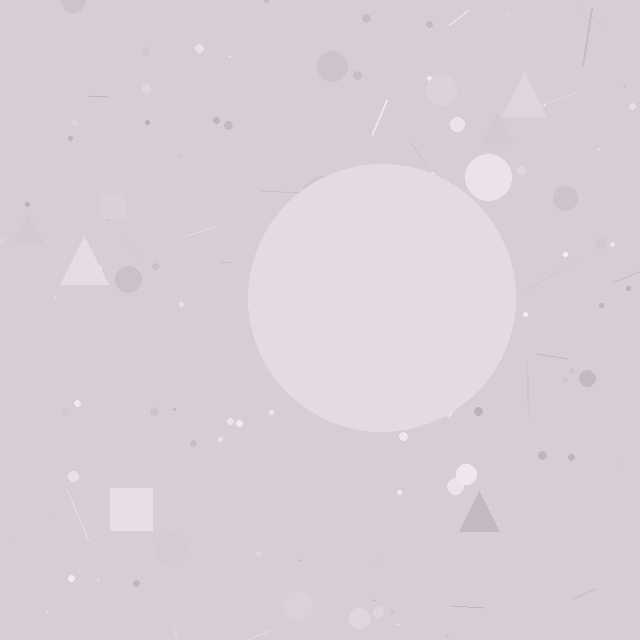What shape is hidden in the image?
A circle is hidden in the image.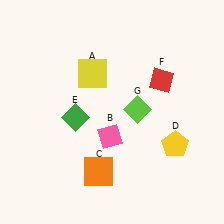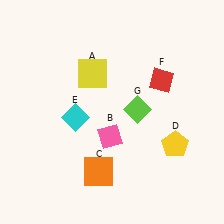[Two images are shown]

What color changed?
The diamond (E) changed from green in Image 1 to cyan in Image 2.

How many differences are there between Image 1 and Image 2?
There is 1 difference between the two images.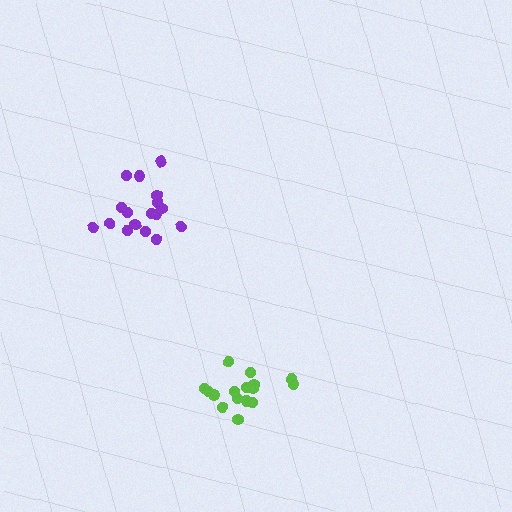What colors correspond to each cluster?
The clusters are colored: purple, lime.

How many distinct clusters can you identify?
There are 2 distinct clusters.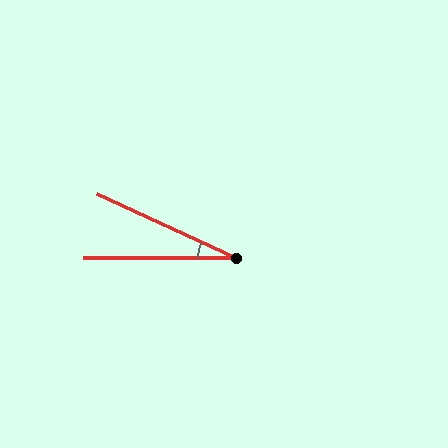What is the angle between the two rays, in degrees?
Approximately 25 degrees.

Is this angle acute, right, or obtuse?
It is acute.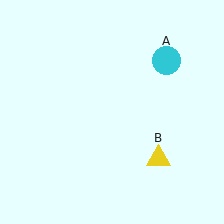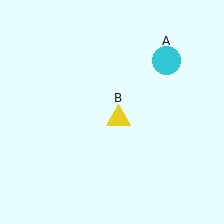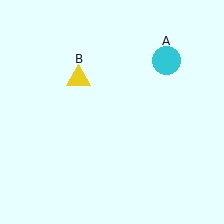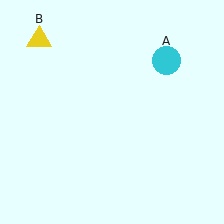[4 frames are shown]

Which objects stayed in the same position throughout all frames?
Cyan circle (object A) remained stationary.